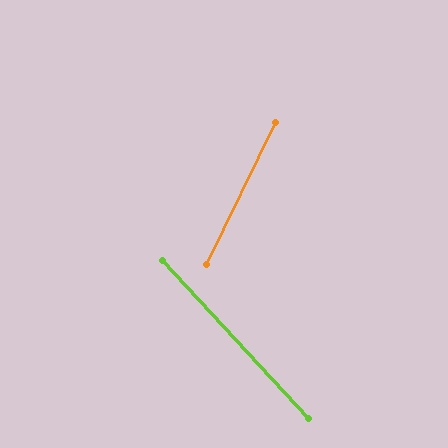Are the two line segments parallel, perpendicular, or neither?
Neither parallel nor perpendicular — they differ by about 69°.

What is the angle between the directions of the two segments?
Approximately 69 degrees.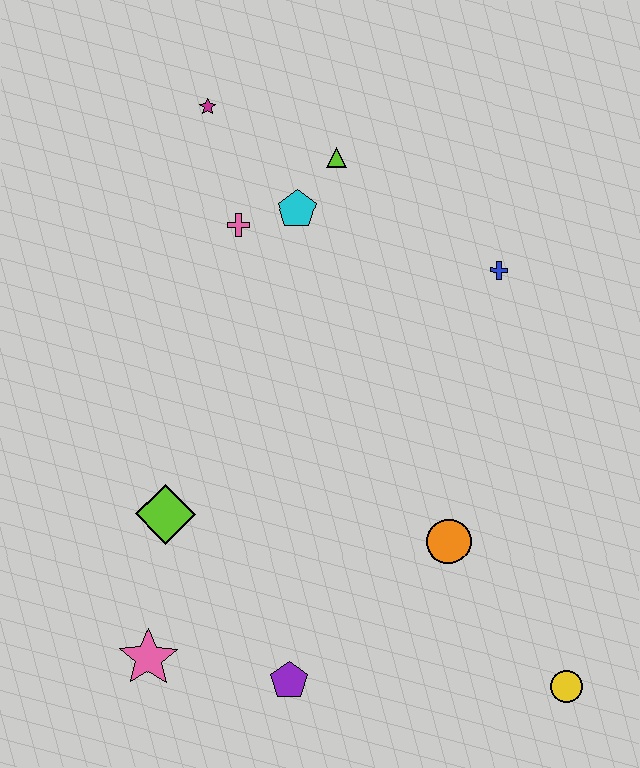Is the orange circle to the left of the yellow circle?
Yes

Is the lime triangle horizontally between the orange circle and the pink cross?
Yes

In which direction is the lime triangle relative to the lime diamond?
The lime triangle is above the lime diamond.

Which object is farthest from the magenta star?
The yellow circle is farthest from the magenta star.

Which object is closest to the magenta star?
The pink cross is closest to the magenta star.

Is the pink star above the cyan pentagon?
No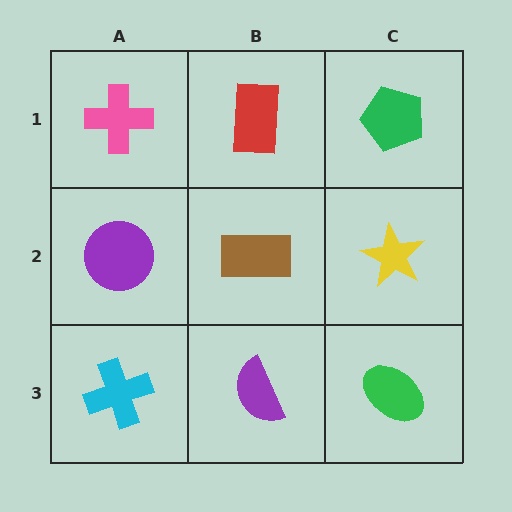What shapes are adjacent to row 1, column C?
A yellow star (row 2, column C), a red rectangle (row 1, column B).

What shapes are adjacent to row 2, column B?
A red rectangle (row 1, column B), a purple semicircle (row 3, column B), a purple circle (row 2, column A), a yellow star (row 2, column C).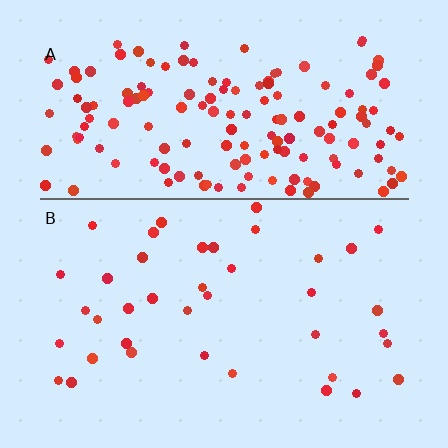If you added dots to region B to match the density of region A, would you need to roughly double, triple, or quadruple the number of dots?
Approximately quadruple.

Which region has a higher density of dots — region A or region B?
A (the top).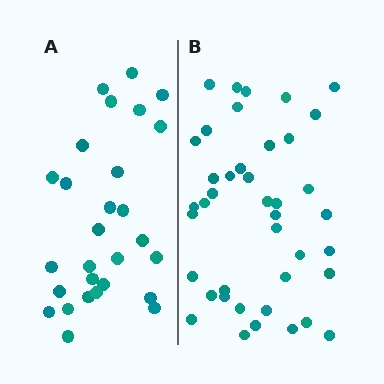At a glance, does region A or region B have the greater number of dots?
Region B (the right region) has more dots.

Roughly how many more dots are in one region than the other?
Region B has approximately 15 more dots than region A.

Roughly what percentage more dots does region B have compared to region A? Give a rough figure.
About 45% more.